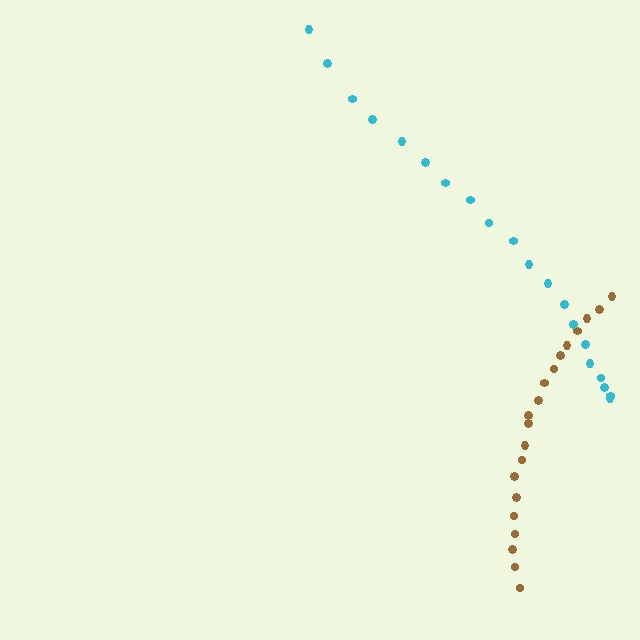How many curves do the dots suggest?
There are 2 distinct paths.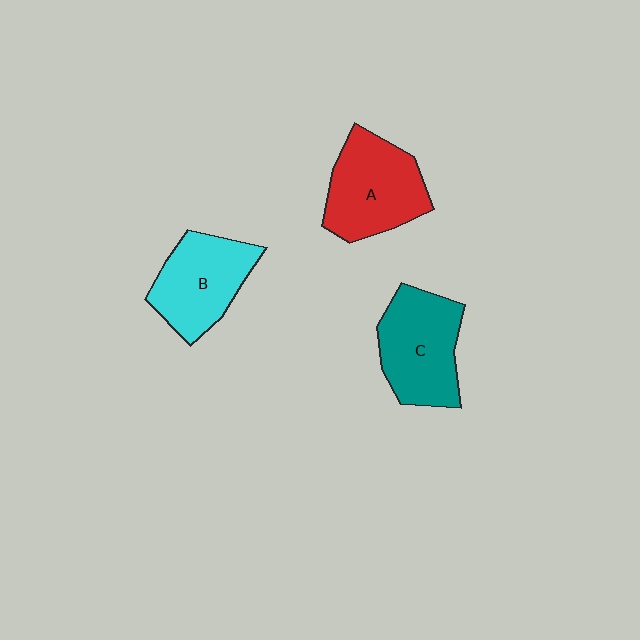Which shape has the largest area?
Shape A (red).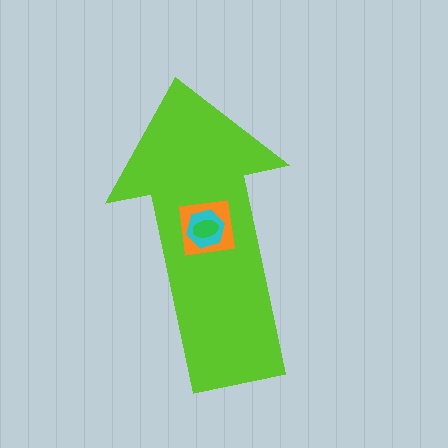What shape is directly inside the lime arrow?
The orange square.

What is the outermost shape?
The lime arrow.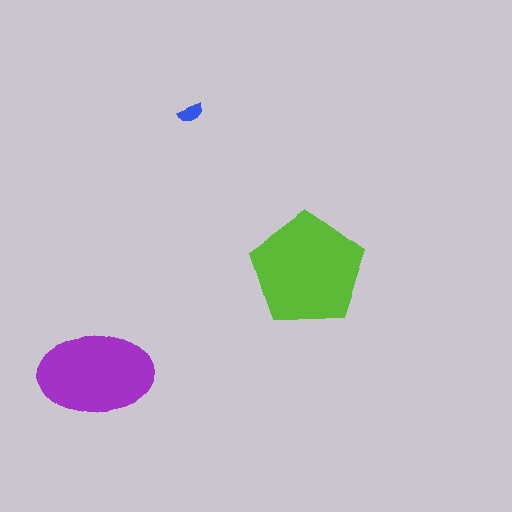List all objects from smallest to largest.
The blue semicircle, the purple ellipse, the lime pentagon.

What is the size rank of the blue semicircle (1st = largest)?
3rd.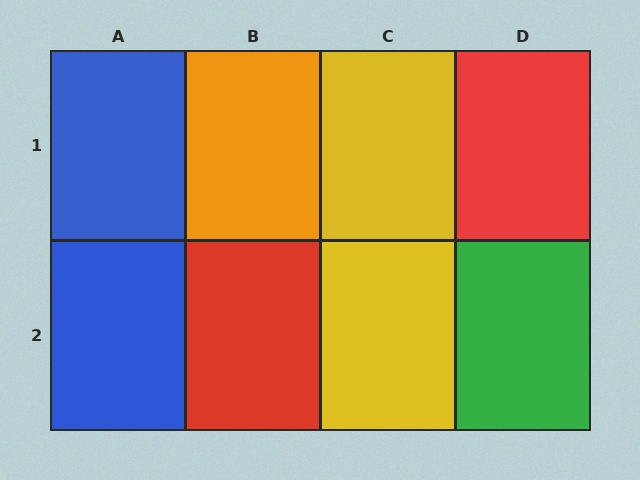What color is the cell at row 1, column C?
Yellow.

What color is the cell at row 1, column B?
Orange.